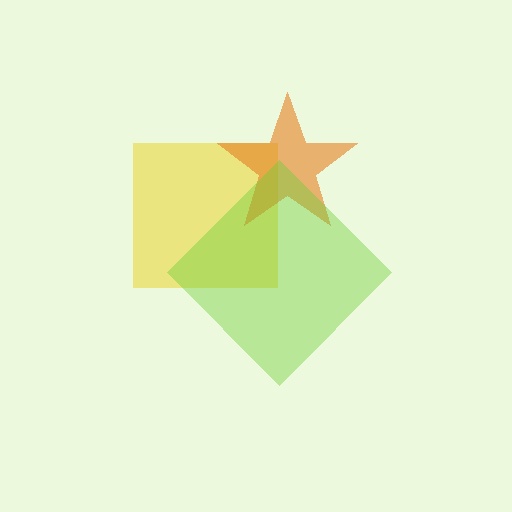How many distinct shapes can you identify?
There are 3 distinct shapes: a yellow square, an orange star, a lime diamond.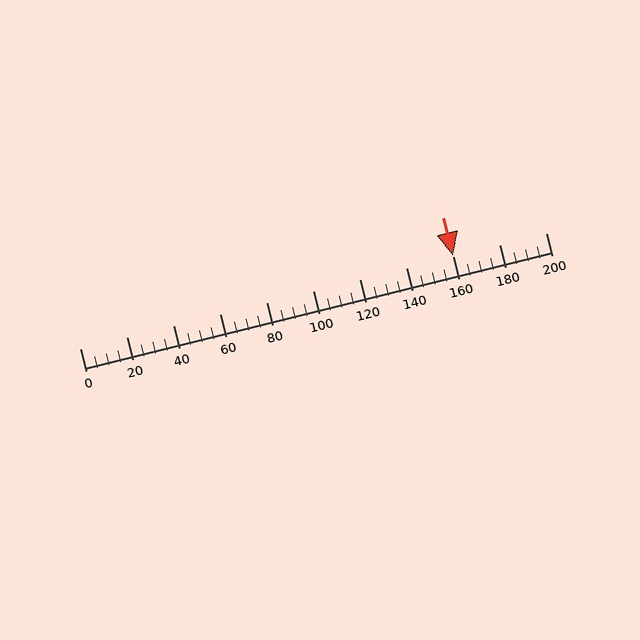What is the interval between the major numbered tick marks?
The major tick marks are spaced 20 units apart.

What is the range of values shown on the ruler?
The ruler shows values from 0 to 200.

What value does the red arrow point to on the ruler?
The red arrow points to approximately 160.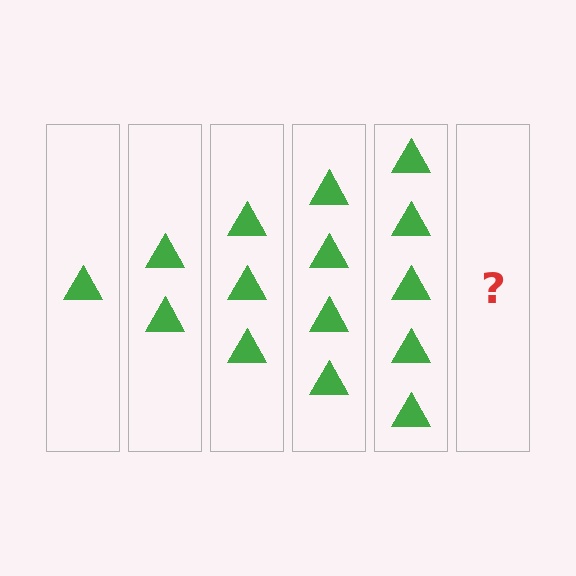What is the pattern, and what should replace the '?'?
The pattern is that each step adds one more triangle. The '?' should be 6 triangles.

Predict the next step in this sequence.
The next step is 6 triangles.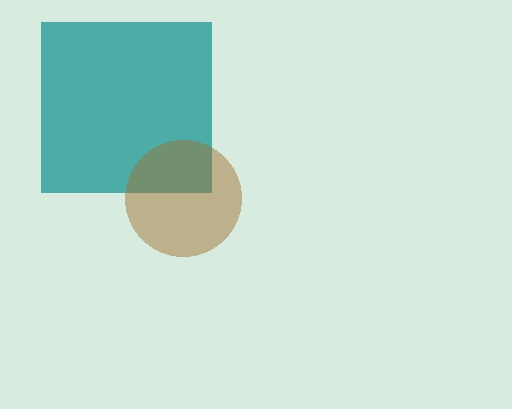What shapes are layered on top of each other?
The layered shapes are: a teal square, a brown circle.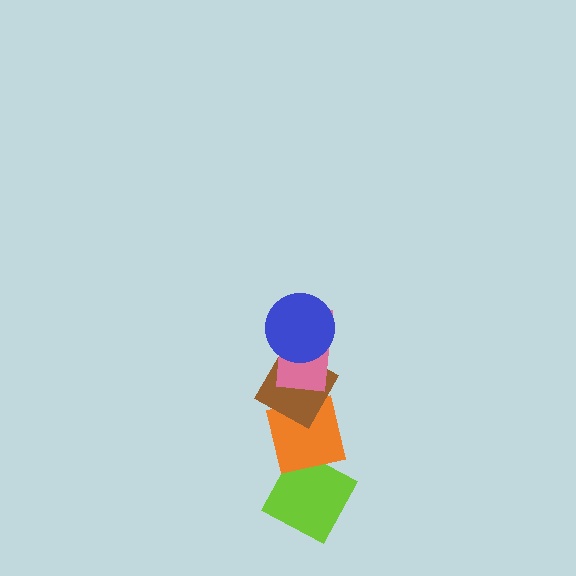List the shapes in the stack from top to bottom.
From top to bottom: the blue circle, the pink rectangle, the brown diamond, the orange square, the lime diamond.